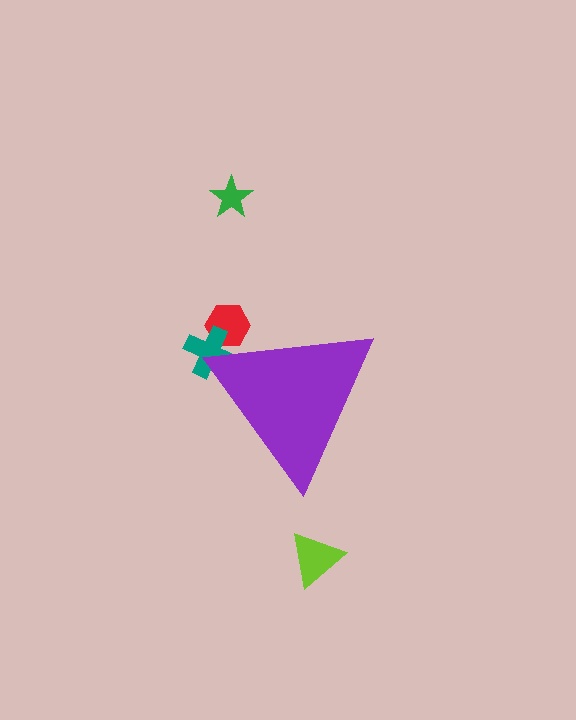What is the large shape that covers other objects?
A purple triangle.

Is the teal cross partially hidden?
Yes, the teal cross is partially hidden behind the purple triangle.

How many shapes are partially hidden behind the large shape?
2 shapes are partially hidden.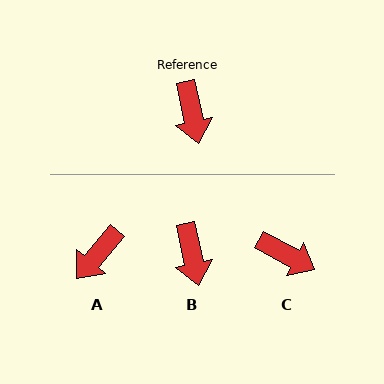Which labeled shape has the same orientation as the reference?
B.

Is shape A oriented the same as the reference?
No, it is off by about 52 degrees.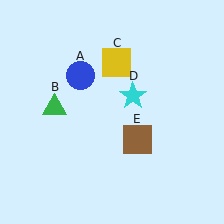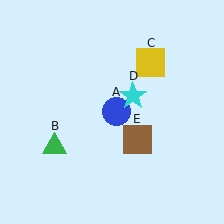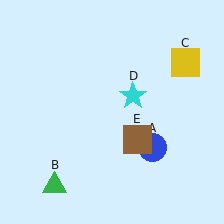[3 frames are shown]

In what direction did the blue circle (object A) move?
The blue circle (object A) moved down and to the right.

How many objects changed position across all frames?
3 objects changed position: blue circle (object A), green triangle (object B), yellow square (object C).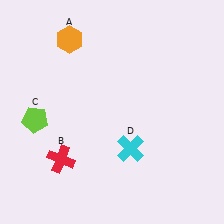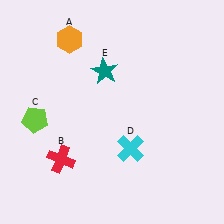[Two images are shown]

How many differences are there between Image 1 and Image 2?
There is 1 difference between the two images.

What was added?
A teal star (E) was added in Image 2.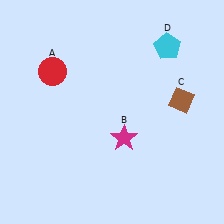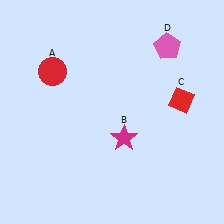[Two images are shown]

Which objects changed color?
C changed from brown to red. D changed from cyan to pink.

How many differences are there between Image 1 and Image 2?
There are 2 differences between the two images.